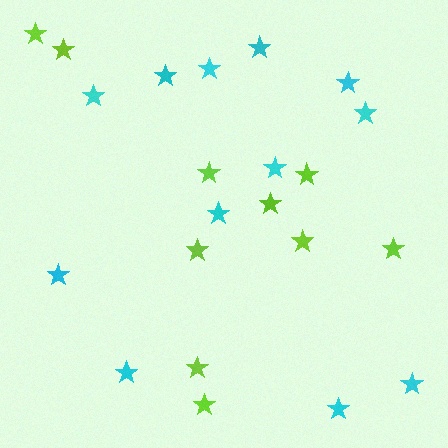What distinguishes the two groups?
There are 2 groups: one group of lime stars (10) and one group of cyan stars (12).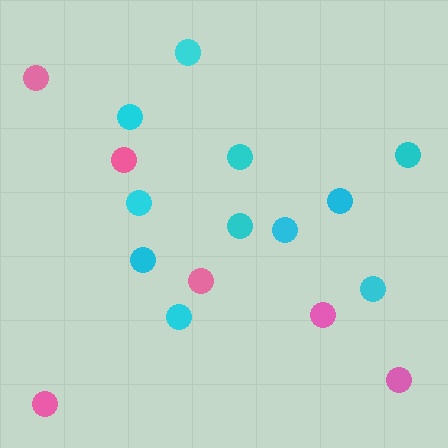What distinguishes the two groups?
There are 2 groups: one group of pink circles (6) and one group of cyan circles (11).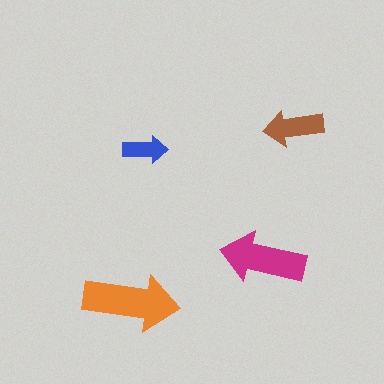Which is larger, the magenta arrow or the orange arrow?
The orange one.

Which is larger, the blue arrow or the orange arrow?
The orange one.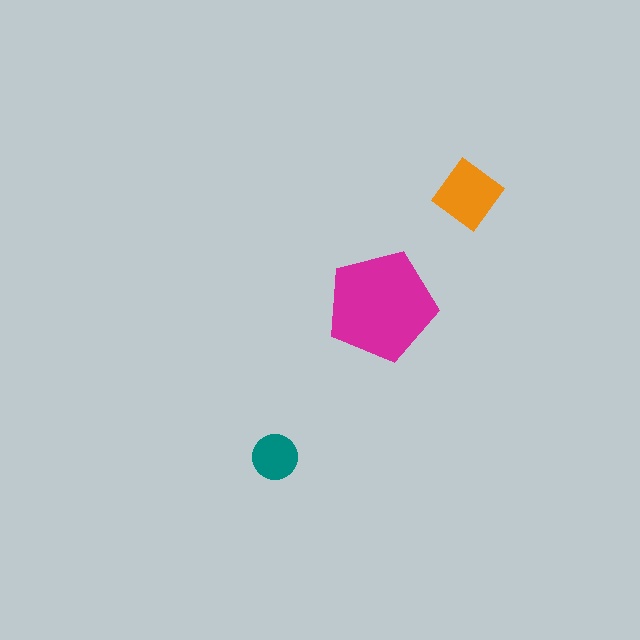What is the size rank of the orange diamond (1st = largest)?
2nd.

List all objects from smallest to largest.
The teal circle, the orange diamond, the magenta pentagon.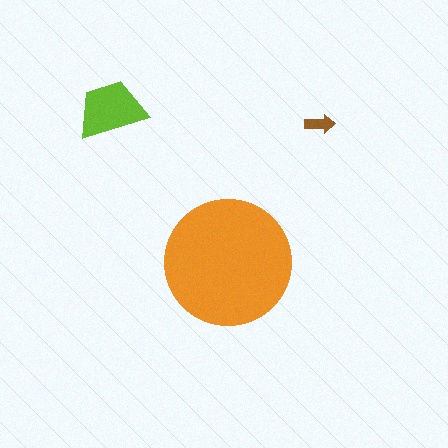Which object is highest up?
The lime trapezoid is topmost.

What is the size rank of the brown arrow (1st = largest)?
3rd.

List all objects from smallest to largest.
The brown arrow, the lime trapezoid, the orange circle.